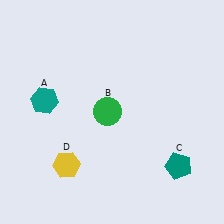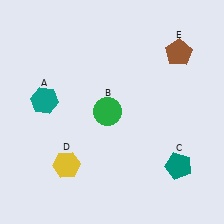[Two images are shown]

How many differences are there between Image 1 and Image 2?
There is 1 difference between the two images.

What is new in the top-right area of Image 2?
A brown pentagon (E) was added in the top-right area of Image 2.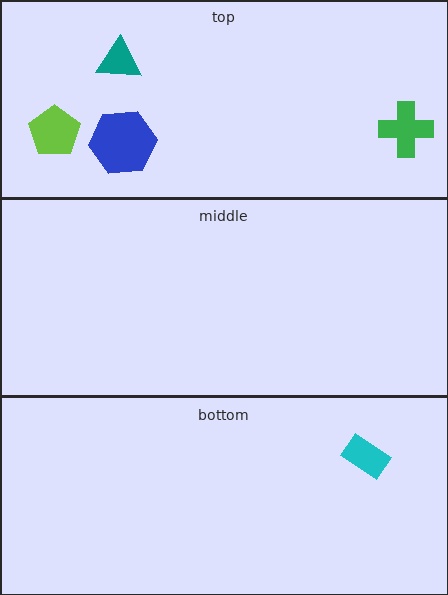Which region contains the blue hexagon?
The top region.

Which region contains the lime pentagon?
The top region.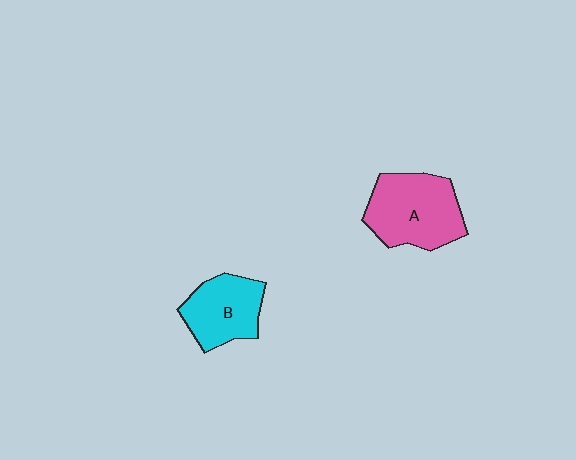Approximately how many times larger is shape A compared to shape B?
Approximately 1.3 times.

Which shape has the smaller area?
Shape B (cyan).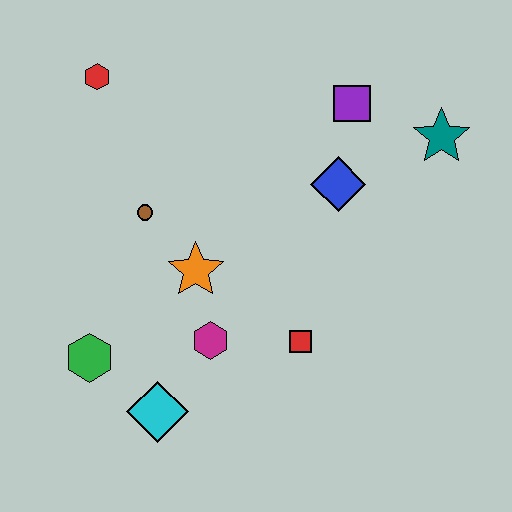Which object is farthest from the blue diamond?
The green hexagon is farthest from the blue diamond.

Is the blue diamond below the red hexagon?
Yes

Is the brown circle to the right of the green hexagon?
Yes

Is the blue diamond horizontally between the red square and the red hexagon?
No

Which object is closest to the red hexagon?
The brown circle is closest to the red hexagon.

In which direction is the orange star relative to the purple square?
The orange star is below the purple square.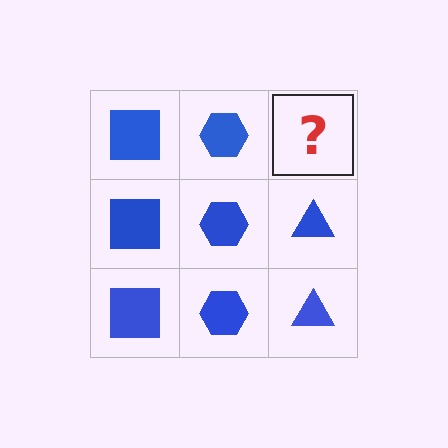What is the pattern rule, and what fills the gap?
The rule is that each column has a consistent shape. The gap should be filled with a blue triangle.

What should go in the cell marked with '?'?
The missing cell should contain a blue triangle.